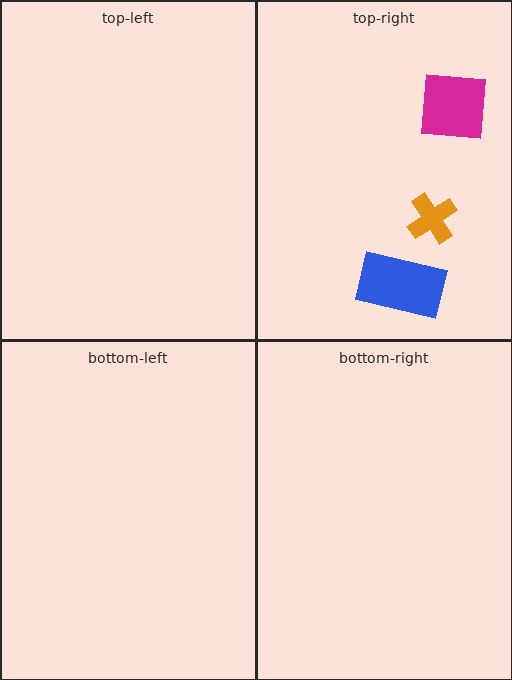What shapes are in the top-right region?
The magenta square, the blue rectangle, the orange cross.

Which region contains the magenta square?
The top-right region.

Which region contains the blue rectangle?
The top-right region.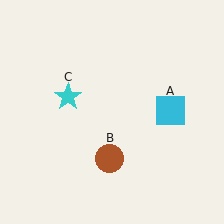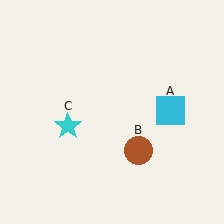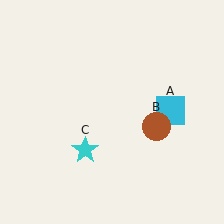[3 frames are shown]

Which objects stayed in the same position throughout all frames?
Cyan square (object A) remained stationary.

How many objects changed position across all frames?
2 objects changed position: brown circle (object B), cyan star (object C).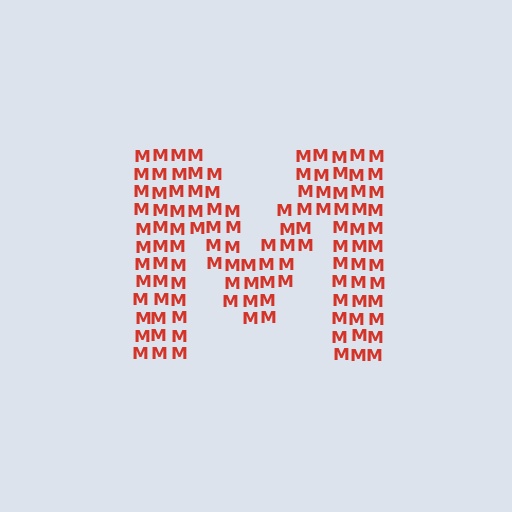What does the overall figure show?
The overall figure shows the letter M.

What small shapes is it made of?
It is made of small letter M's.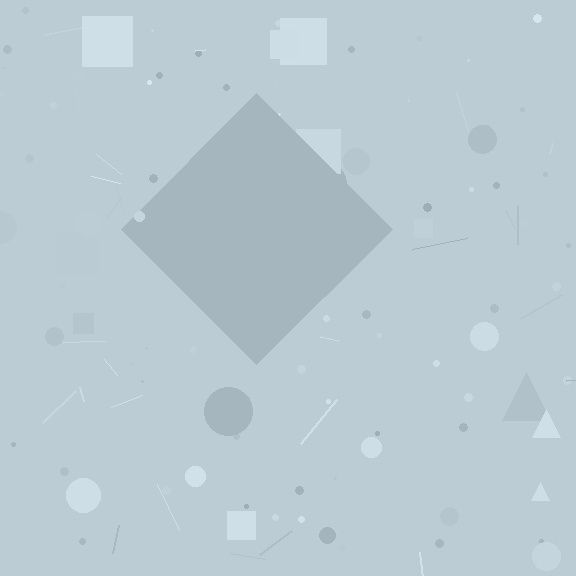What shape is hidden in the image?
A diamond is hidden in the image.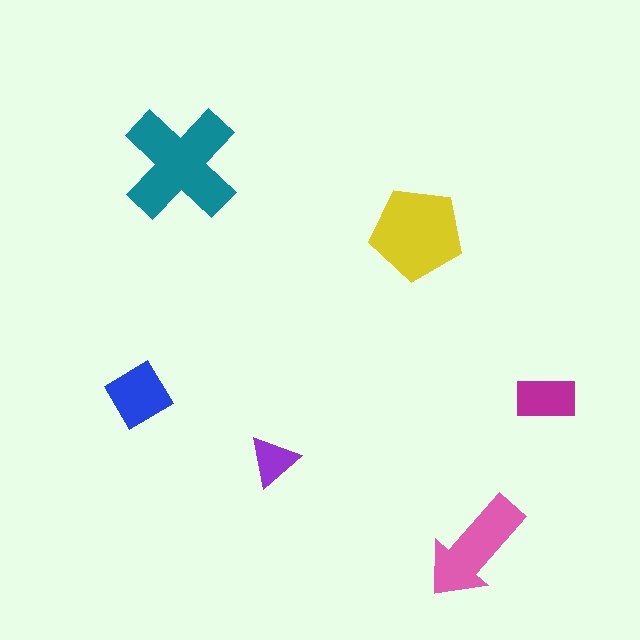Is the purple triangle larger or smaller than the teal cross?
Smaller.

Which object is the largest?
The teal cross.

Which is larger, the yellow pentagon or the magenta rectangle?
The yellow pentagon.